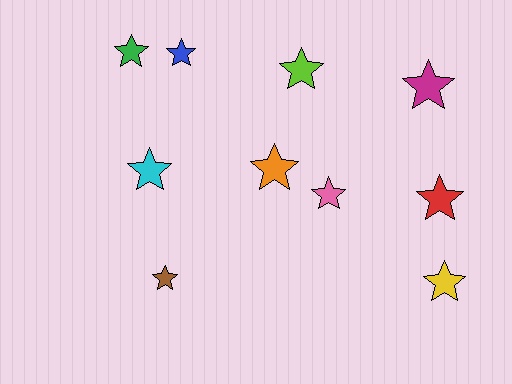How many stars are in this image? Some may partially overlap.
There are 10 stars.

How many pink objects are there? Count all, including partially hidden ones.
There is 1 pink object.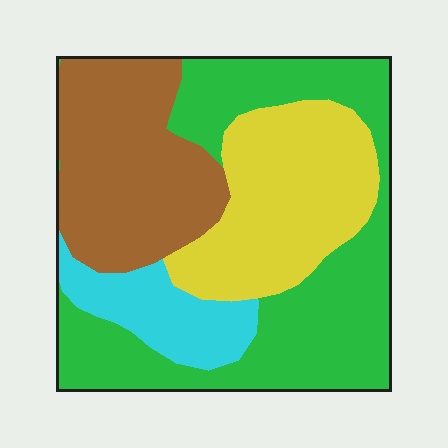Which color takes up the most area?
Green, at roughly 40%.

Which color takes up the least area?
Cyan, at roughly 10%.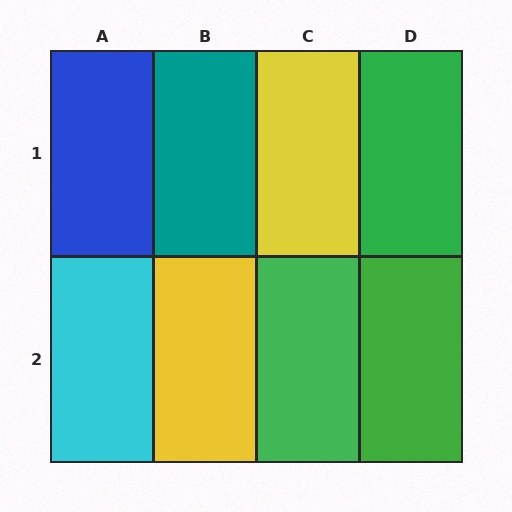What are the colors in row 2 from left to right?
Cyan, yellow, green, green.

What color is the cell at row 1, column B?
Teal.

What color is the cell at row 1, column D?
Green.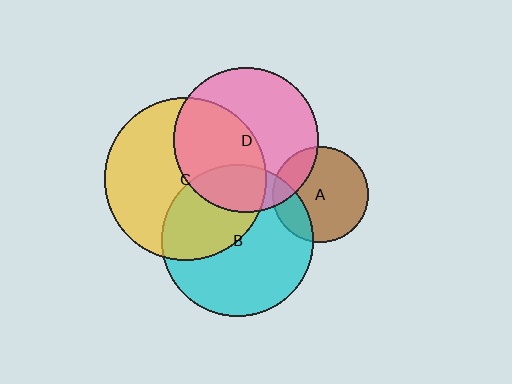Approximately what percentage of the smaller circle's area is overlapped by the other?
Approximately 20%.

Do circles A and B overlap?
Yes.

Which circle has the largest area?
Circle C (yellow).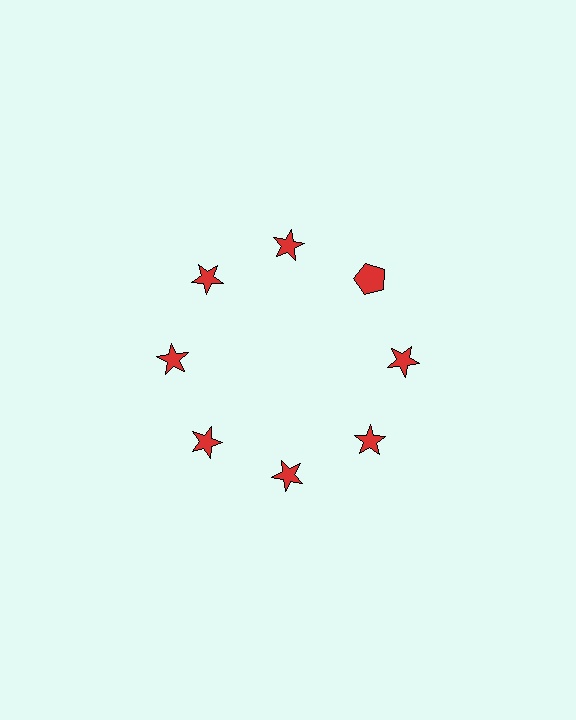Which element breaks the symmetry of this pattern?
The red pentagon at roughly the 2 o'clock position breaks the symmetry. All other shapes are red stars.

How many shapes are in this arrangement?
There are 8 shapes arranged in a ring pattern.